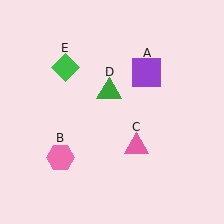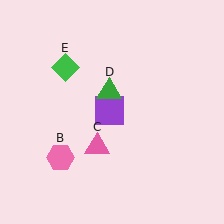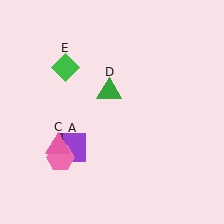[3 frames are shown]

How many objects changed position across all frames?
2 objects changed position: purple square (object A), pink triangle (object C).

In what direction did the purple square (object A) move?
The purple square (object A) moved down and to the left.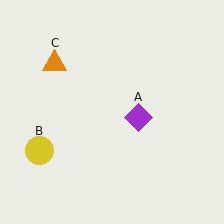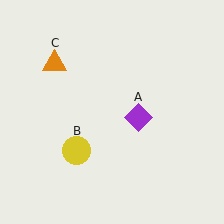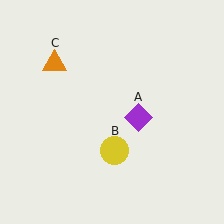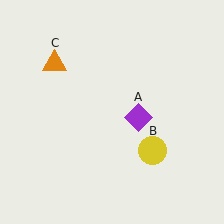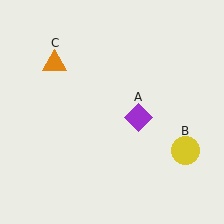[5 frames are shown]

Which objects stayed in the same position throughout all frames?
Purple diamond (object A) and orange triangle (object C) remained stationary.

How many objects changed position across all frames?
1 object changed position: yellow circle (object B).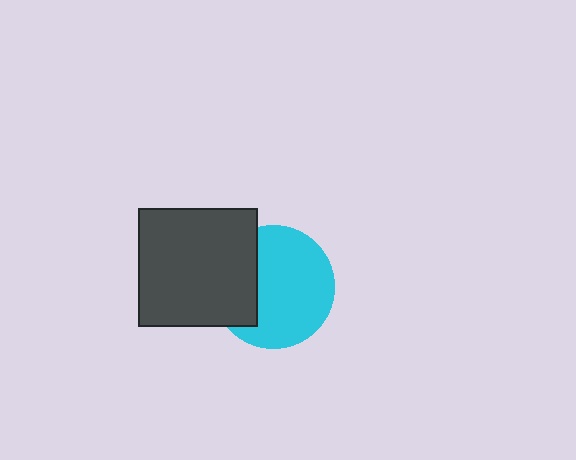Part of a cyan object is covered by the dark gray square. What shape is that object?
It is a circle.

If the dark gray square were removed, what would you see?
You would see the complete cyan circle.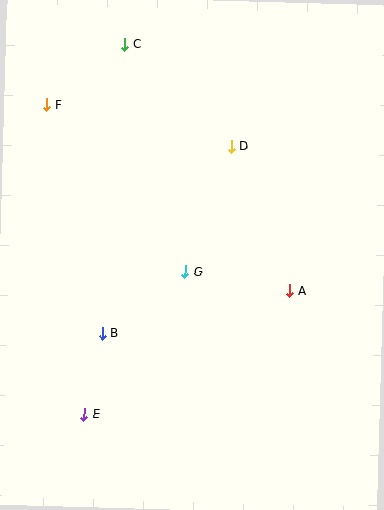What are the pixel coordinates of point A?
Point A is at (290, 290).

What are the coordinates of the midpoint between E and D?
The midpoint between E and D is at (158, 280).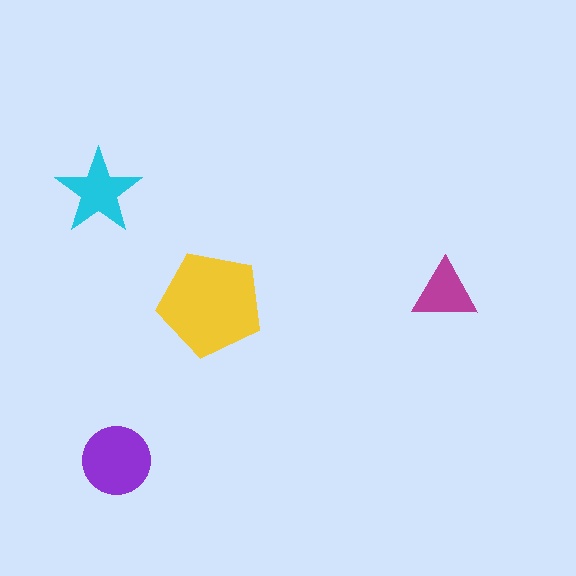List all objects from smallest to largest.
The magenta triangle, the cyan star, the purple circle, the yellow pentagon.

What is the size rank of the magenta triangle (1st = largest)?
4th.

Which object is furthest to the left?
The cyan star is leftmost.